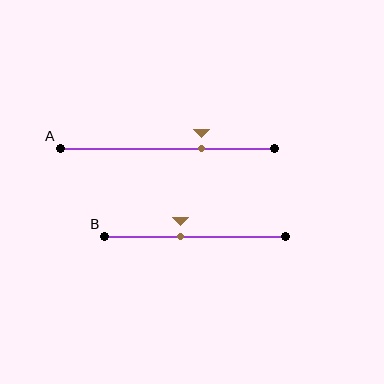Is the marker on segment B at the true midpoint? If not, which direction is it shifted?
No, the marker on segment B is shifted to the left by about 8% of the segment length.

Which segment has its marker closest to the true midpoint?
Segment B has its marker closest to the true midpoint.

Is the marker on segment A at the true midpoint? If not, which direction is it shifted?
No, the marker on segment A is shifted to the right by about 16% of the segment length.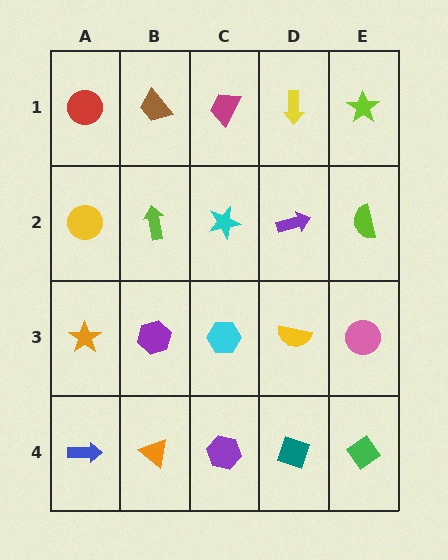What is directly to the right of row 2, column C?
A purple arrow.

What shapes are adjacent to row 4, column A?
An orange star (row 3, column A), an orange triangle (row 4, column B).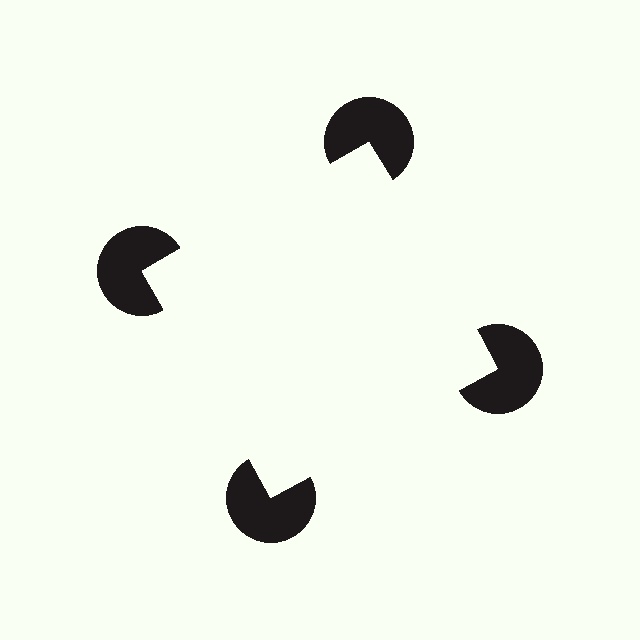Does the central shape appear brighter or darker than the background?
It typically appears slightly brighter than the background, even though no actual brightness change is drawn.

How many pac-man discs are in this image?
There are 4 — one at each vertex of the illusory square.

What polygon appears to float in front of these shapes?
An illusory square — its edges are inferred from the aligned wedge cuts in the pac-man discs, not physically drawn.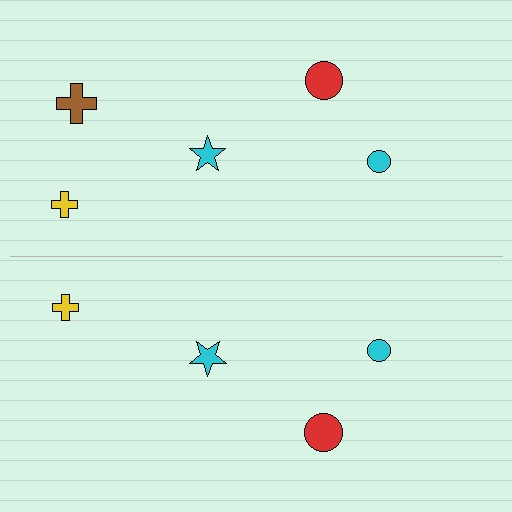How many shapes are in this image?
There are 9 shapes in this image.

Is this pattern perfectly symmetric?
No, the pattern is not perfectly symmetric. A brown cross is missing from the bottom side.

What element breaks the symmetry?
A brown cross is missing from the bottom side.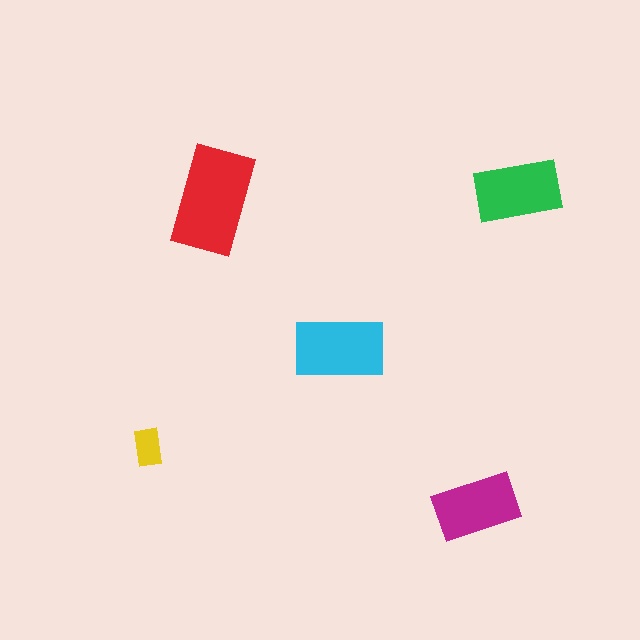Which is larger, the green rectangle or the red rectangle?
The red one.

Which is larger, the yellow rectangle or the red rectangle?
The red one.